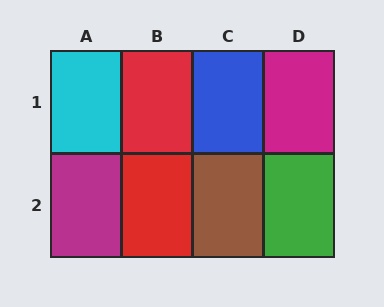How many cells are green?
1 cell is green.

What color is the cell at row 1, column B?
Red.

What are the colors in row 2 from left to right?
Magenta, red, brown, green.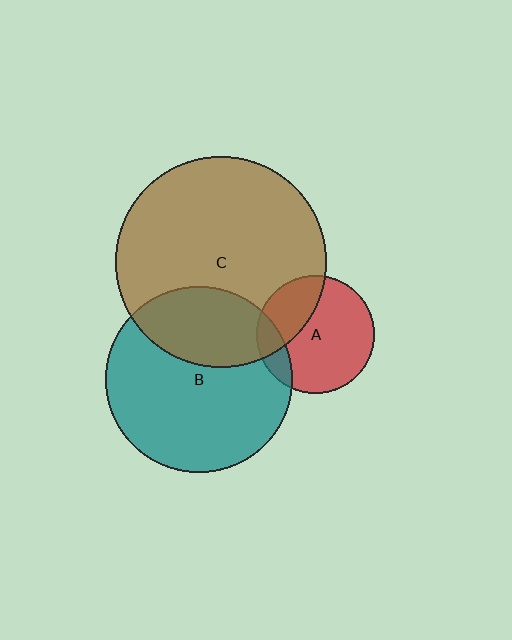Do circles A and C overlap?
Yes.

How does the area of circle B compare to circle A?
Approximately 2.5 times.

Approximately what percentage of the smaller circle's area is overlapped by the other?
Approximately 30%.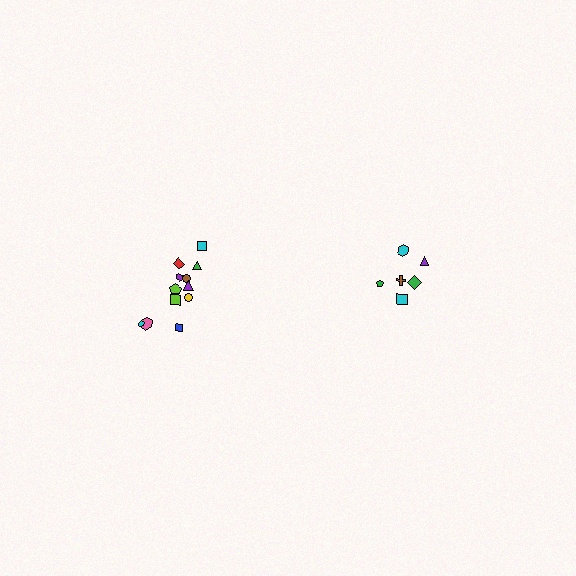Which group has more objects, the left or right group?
The left group.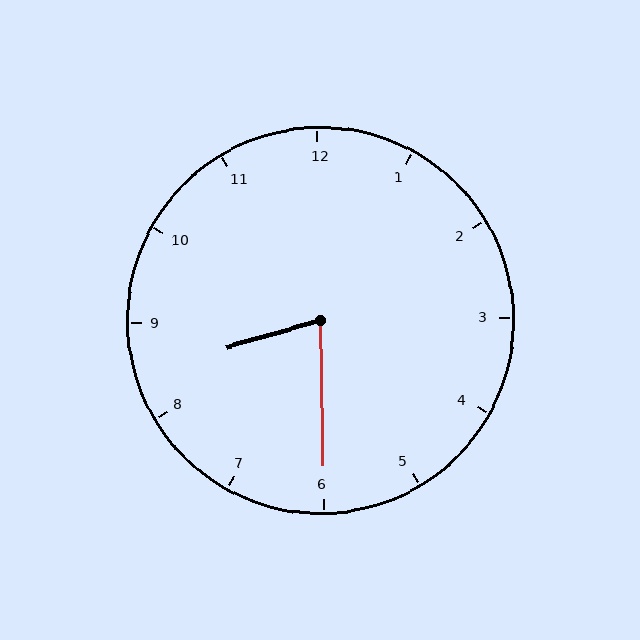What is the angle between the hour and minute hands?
Approximately 75 degrees.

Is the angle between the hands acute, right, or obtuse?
It is acute.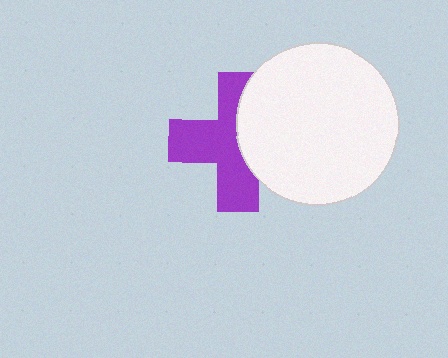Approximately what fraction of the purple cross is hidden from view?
Roughly 40% of the purple cross is hidden behind the white circle.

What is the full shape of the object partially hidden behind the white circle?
The partially hidden object is a purple cross.